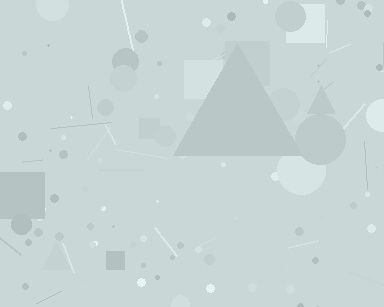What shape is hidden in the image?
A triangle is hidden in the image.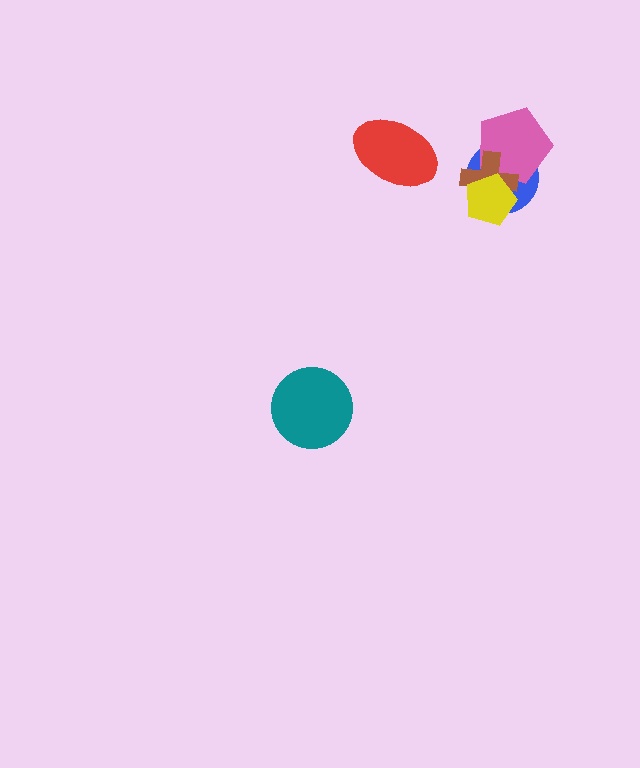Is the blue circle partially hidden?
Yes, it is partially covered by another shape.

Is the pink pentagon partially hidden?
Yes, it is partially covered by another shape.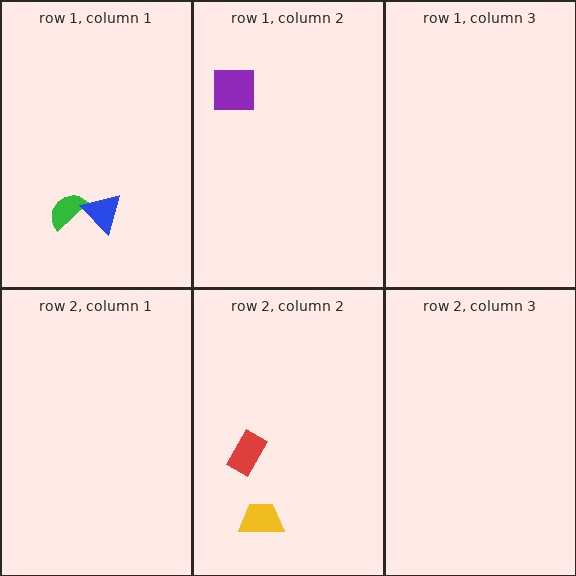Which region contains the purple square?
The row 1, column 2 region.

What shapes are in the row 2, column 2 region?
The red rectangle, the yellow trapezoid.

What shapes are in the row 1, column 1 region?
The green semicircle, the blue triangle.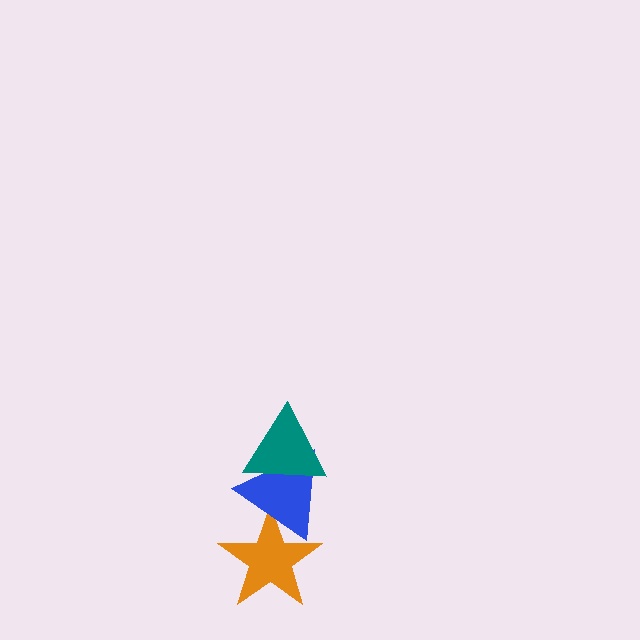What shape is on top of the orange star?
The blue triangle is on top of the orange star.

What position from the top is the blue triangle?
The blue triangle is 2nd from the top.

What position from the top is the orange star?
The orange star is 3rd from the top.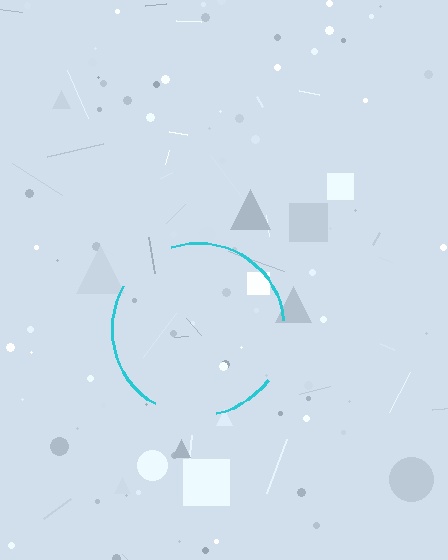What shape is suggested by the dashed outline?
The dashed outline suggests a circle.